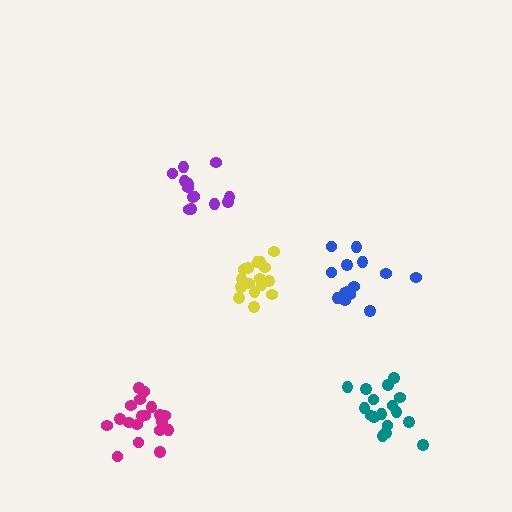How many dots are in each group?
Group 1: 14 dots, Group 2: 17 dots, Group 3: 17 dots, Group 4: 13 dots, Group 5: 19 dots (80 total).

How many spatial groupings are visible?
There are 5 spatial groupings.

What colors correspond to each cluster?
The clusters are colored: blue, teal, yellow, purple, magenta.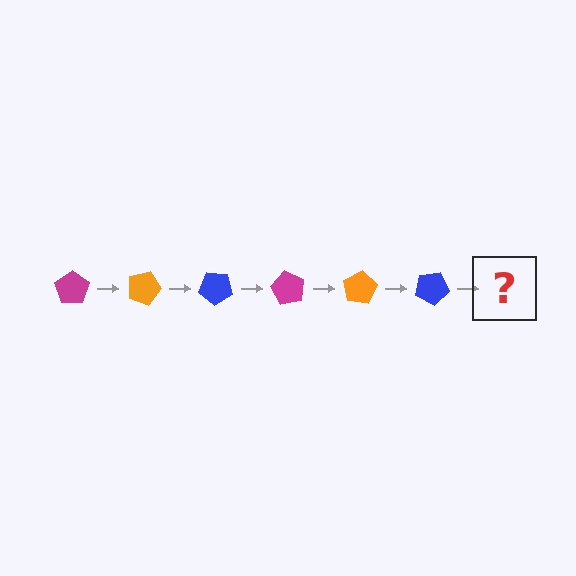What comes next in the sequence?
The next element should be a magenta pentagon, rotated 120 degrees from the start.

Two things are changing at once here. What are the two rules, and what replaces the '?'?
The two rules are that it rotates 20 degrees each step and the color cycles through magenta, orange, and blue. The '?' should be a magenta pentagon, rotated 120 degrees from the start.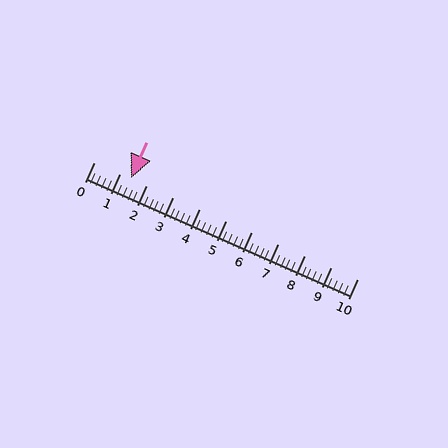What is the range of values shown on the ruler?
The ruler shows values from 0 to 10.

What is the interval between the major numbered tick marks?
The major tick marks are spaced 1 units apart.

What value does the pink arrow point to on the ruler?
The pink arrow points to approximately 1.4.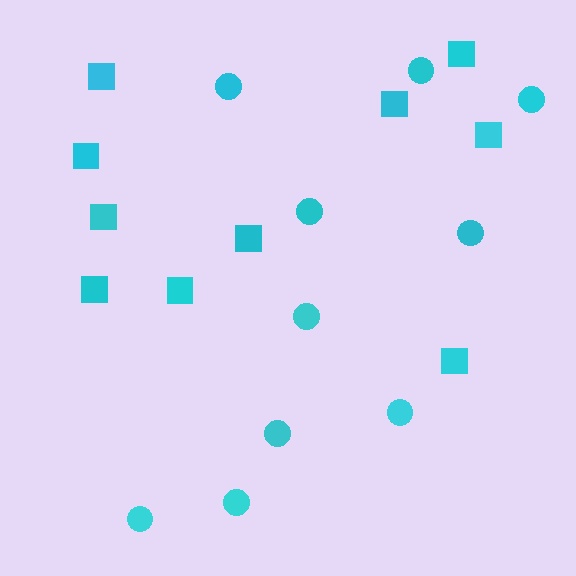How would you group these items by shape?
There are 2 groups: one group of squares (10) and one group of circles (10).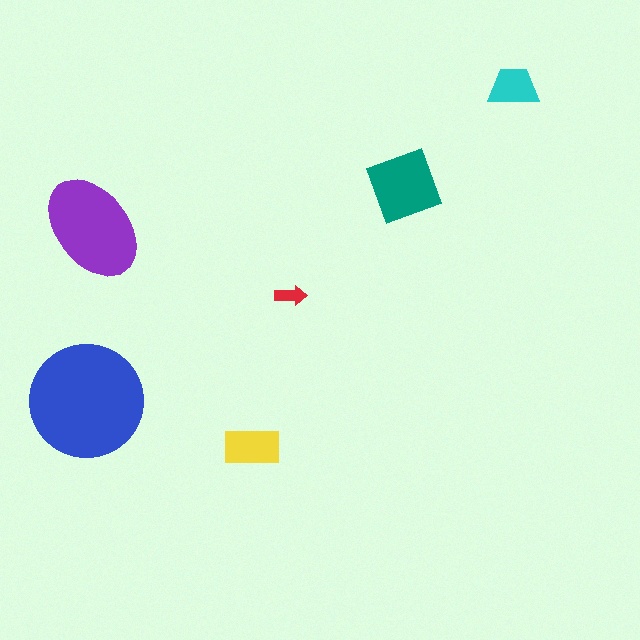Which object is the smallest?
The red arrow.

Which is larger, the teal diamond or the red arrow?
The teal diamond.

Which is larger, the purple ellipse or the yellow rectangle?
The purple ellipse.